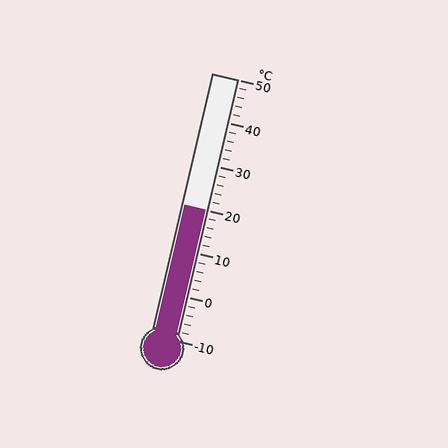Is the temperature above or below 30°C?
The temperature is below 30°C.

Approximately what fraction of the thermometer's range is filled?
The thermometer is filled to approximately 50% of its range.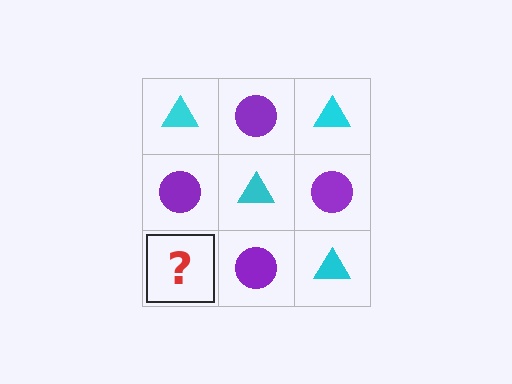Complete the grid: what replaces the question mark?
The question mark should be replaced with a cyan triangle.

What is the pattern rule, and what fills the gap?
The rule is that it alternates cyan triangle and purple circle in a checkerboard pattern. The gap should be filled with a cyan triangle.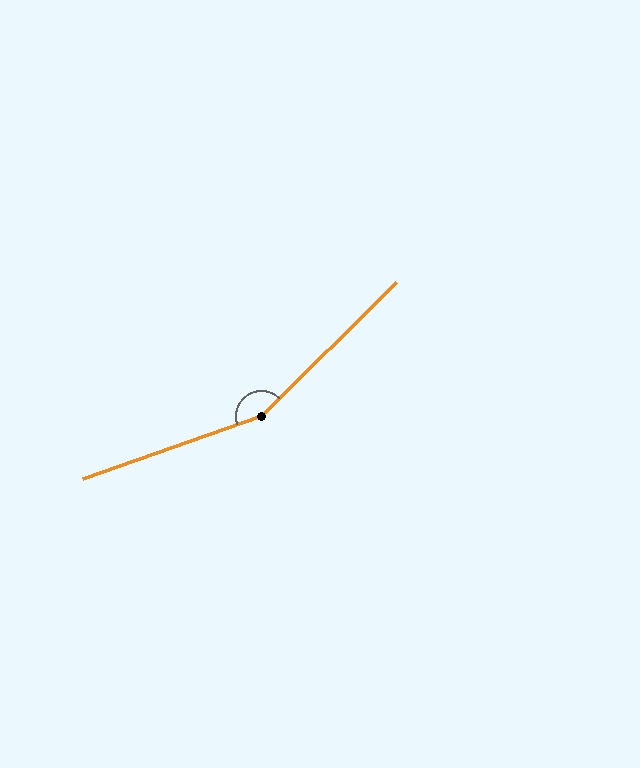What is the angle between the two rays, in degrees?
Approximately 154 degrees.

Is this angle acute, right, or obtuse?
It is obtuse.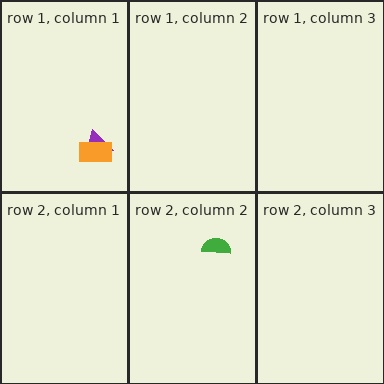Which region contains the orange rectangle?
The row 1, column 1 region.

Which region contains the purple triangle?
The row 1, column 1 region.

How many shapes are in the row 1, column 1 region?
2.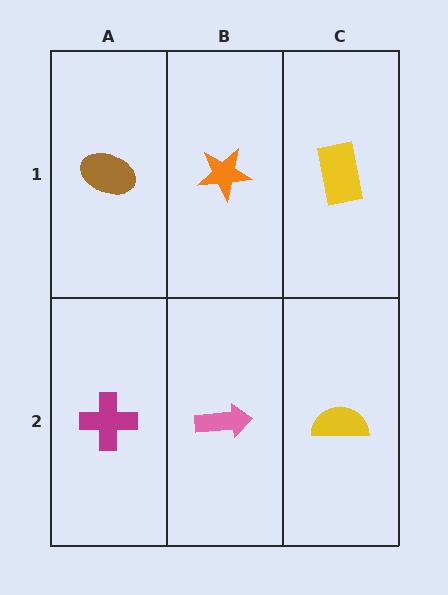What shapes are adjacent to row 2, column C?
A yellow rectangle (row 1, column C), a pink arrow (row 2, column B).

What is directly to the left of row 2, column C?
A pink arrow.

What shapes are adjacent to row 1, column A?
A magenta cross (row 2, column A), an orange star (row 1, column B).